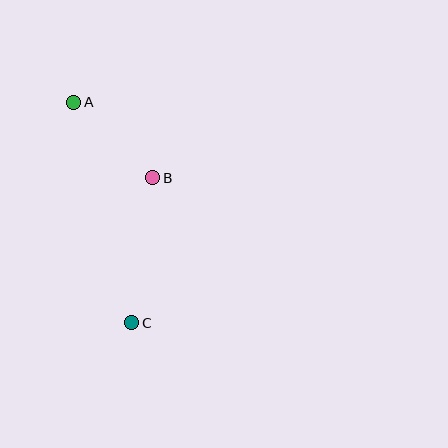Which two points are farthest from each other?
Points A and C are farthest from each other.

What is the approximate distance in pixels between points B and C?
The distance between B and C is approximately 146 pixels.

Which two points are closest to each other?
Points A and B are closest to each other.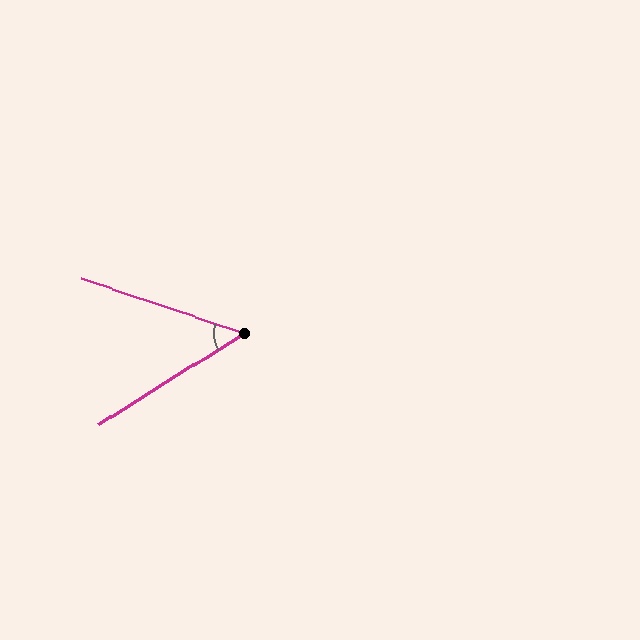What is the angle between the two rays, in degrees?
Approximately 51 degrees.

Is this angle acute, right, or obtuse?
It is acute.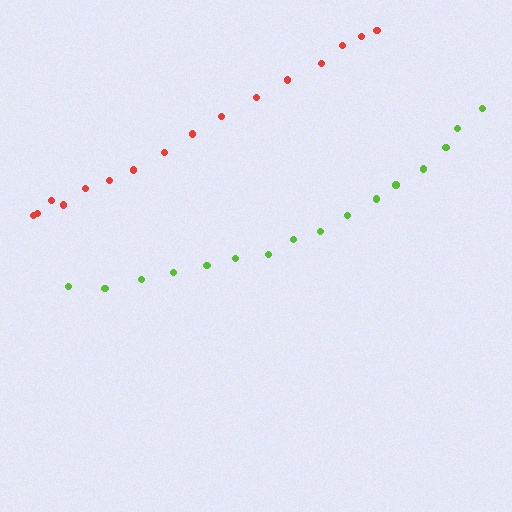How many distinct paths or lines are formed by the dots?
There are 2 distinct paths.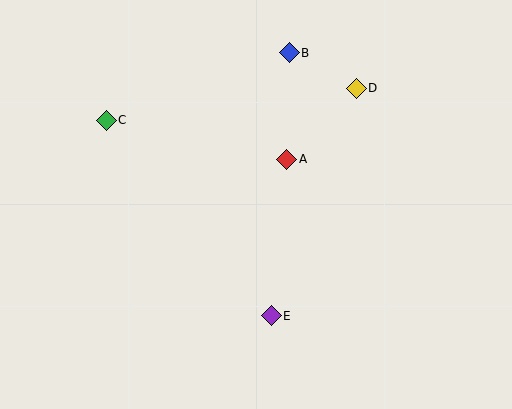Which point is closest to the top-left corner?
Point C is closest to the top-left corner.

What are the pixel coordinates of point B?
Point B is at (289, 53).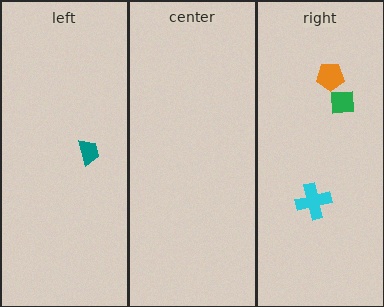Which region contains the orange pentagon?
The right region.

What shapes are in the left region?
The teal trapezoid.